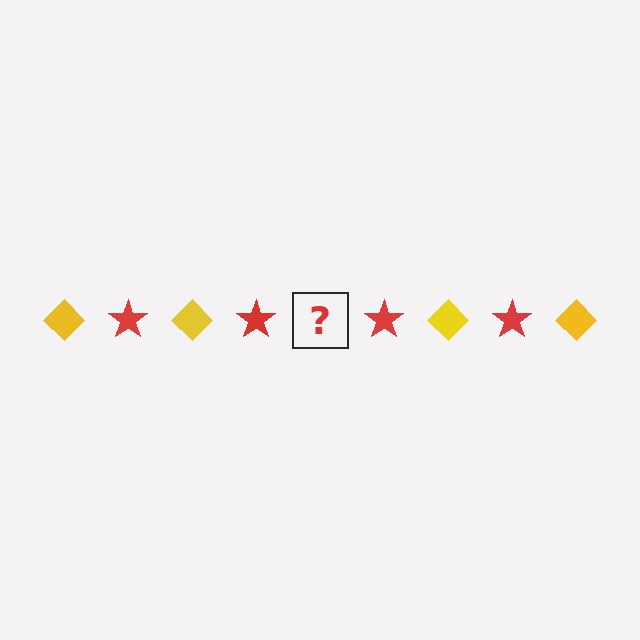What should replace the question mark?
The question mark should be replaced with a yellow diamond.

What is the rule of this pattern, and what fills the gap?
The rule is that the pattern alternates between yellow diamond and red star. The gap should be filled with a yellow diamond.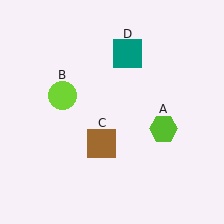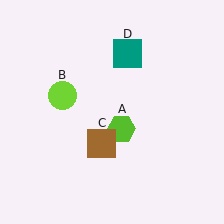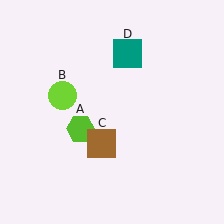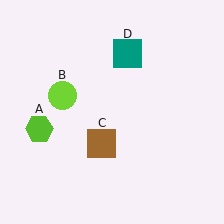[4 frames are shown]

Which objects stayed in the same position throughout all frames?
Lime circle (object B) and brown square (object C) and teal square (object D) remained stationary.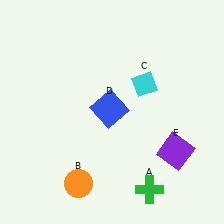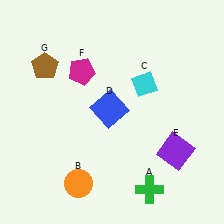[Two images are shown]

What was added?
A magenta pentagon (F), a brown pentagon (G) were added in Image 2.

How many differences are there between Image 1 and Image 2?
There are 2 differences between the two images.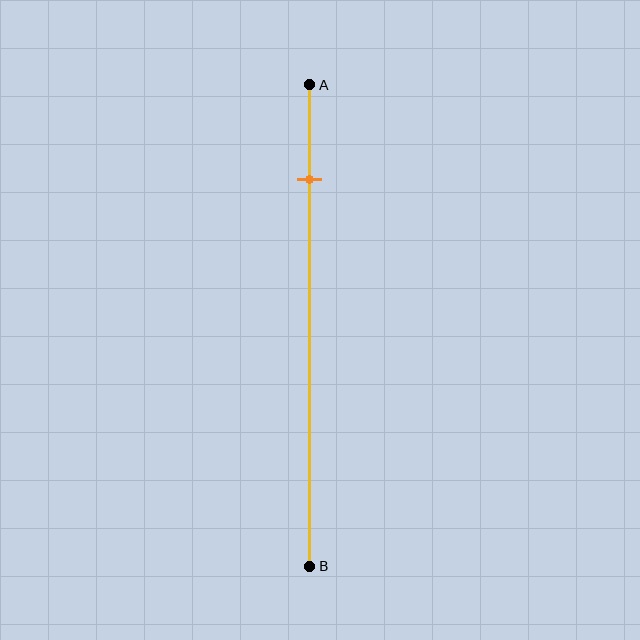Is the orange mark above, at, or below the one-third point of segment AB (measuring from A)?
The orange mark is above the one-third point of segment AB.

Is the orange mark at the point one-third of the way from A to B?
No, the mark is at about 20% from A, not at the 33% one-third point.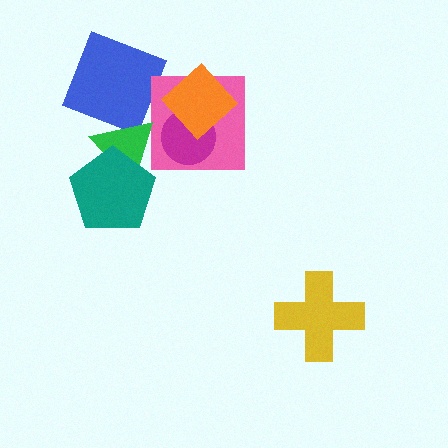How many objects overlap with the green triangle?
2 objects overlap with the green triangle.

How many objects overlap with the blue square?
1 object overlaps with the blue square.